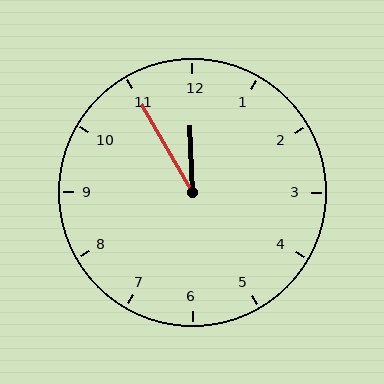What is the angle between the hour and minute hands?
Approximately 28 degrees.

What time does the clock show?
11:55.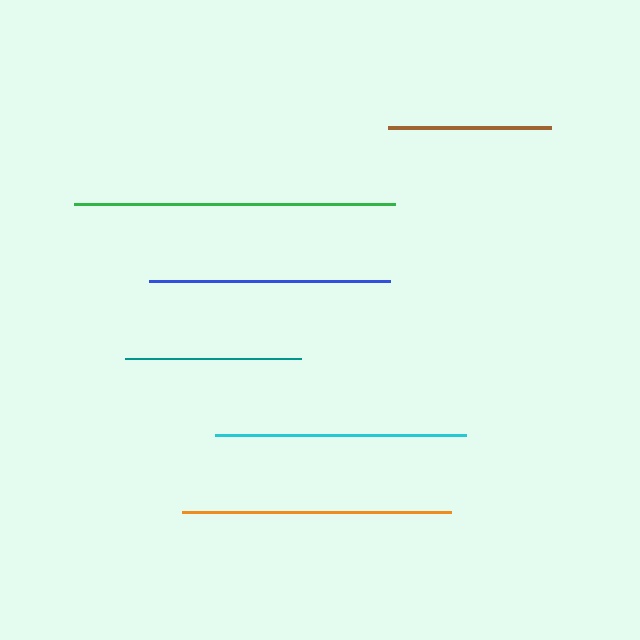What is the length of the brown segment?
The brown segment is approximately 162 pixels long.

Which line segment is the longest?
The green line is the longest at approximately 321 pixels.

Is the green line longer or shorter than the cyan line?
The green line is longer than the cyan line.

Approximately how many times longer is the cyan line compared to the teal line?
The cyan line is approximately 1.4 times the length of the teal line.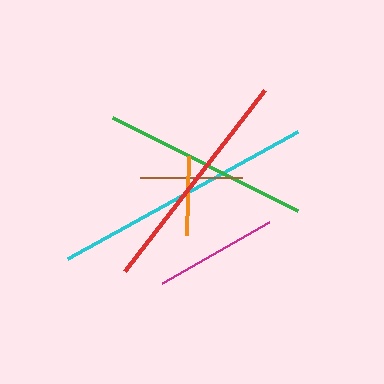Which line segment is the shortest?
The orange line is the shortest at approximately 79 pixels.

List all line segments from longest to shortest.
From longest to shortest: cyan, red, green, magenta, brown, orange.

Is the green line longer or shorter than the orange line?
The green line is longer than the orange line.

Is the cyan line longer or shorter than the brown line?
The cyan line is longer than the brown line.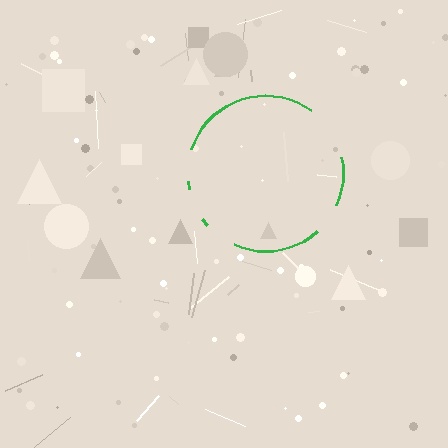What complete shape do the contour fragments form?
The contour fragments form a circle.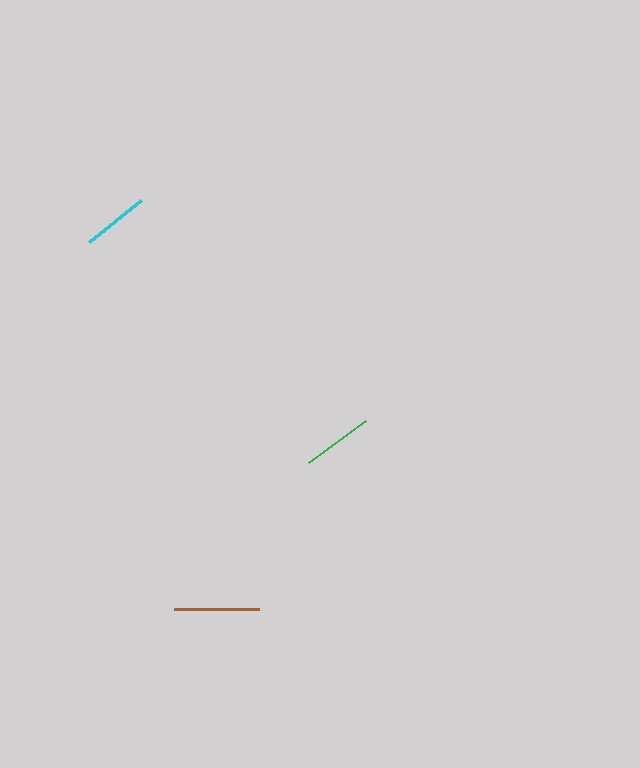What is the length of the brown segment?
The brown segment is approximately 85 pixels long.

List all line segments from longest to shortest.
From longest to shortest: brown, green, cyan.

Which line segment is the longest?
The brown line is the longest at approximately 85 pixels.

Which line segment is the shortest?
The cyan line is the shortest at approximately 67 pixels.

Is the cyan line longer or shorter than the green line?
The green line is longer than the cyan line.